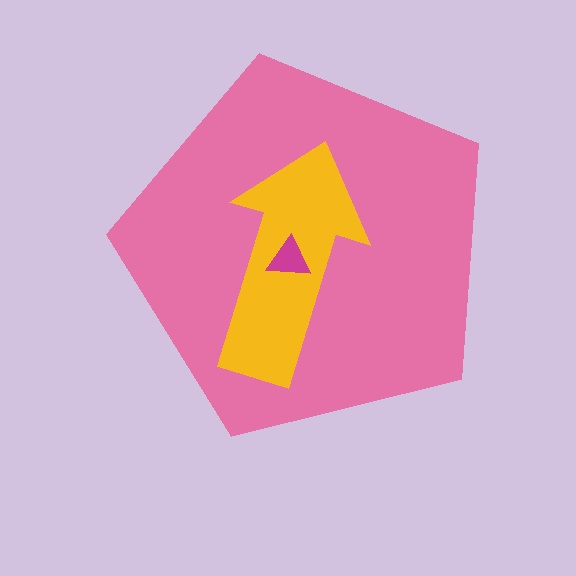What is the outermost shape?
The pink pentagon.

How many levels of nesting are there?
3.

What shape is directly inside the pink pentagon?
The yellow arrow.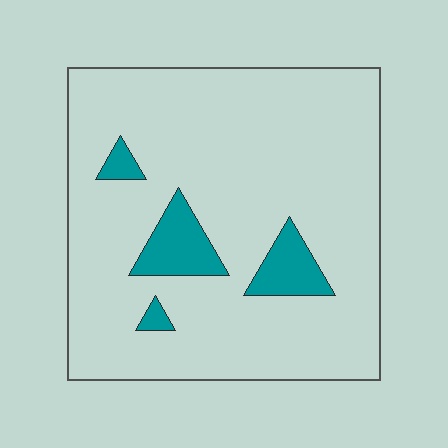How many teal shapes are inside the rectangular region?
4.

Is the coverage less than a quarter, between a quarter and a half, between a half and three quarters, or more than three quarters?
Less than a quarter.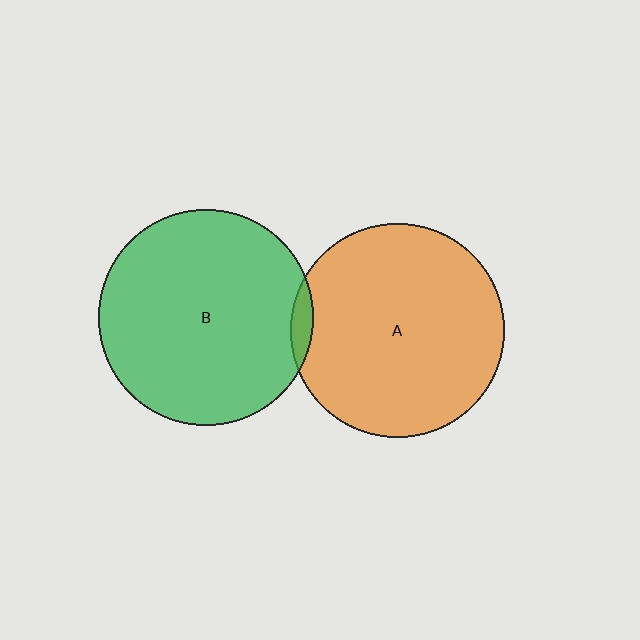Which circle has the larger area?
Circle B (green).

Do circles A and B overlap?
Yes.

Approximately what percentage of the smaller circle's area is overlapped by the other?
Approximately 5%.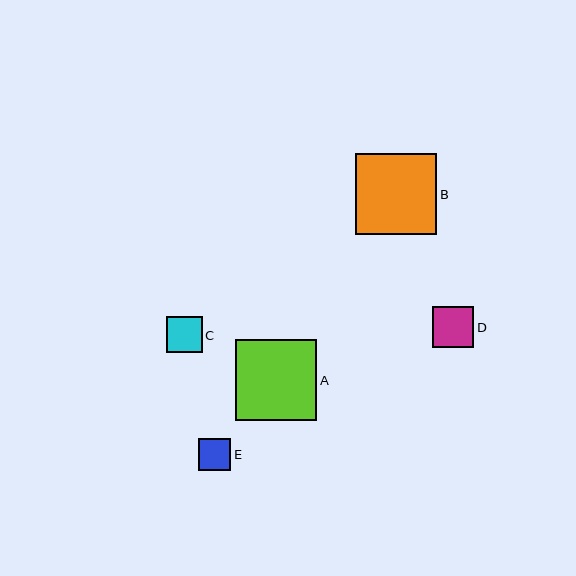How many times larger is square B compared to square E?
Square B is approximately 2.5 times the size of square E.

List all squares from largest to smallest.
From largest to smallest: A, B, D, C, E.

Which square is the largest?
Square A is the largest with a size of approximately 81 pixels.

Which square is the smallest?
Square E is the smallest with a size of approximately 32 pixels.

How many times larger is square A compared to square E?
Square A is approximately 2.5 times the size of square E.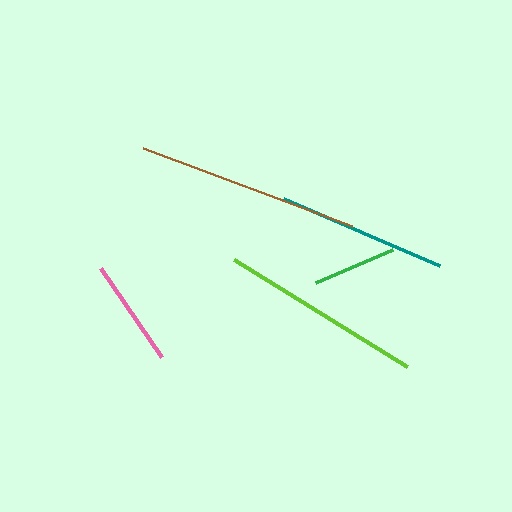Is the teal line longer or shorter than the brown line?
The brown line is longer than the teal line.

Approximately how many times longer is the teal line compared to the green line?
The teal line is approximately 2.0 times the length of the green line.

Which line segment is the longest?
The brown line is the longest at approximately 223 pixels.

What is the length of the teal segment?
The teal segment is approximately 170 pixels long.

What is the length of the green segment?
The green segment is approximately 85 pixels long.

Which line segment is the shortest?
The green line is the shortest at approximately 85 pixels.